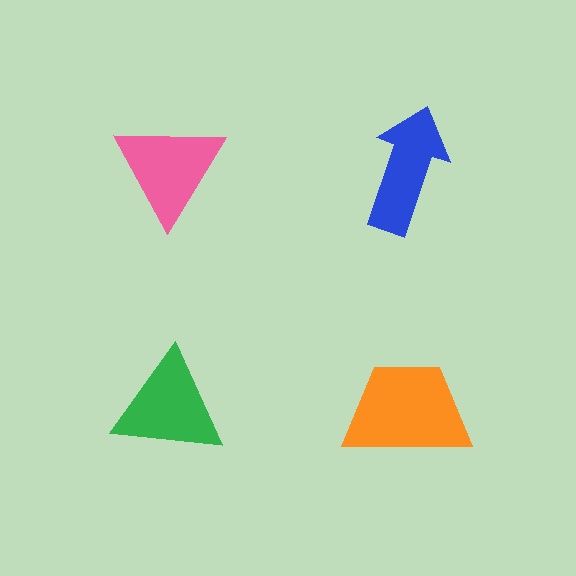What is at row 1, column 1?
A pink triangle.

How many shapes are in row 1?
2 shapes.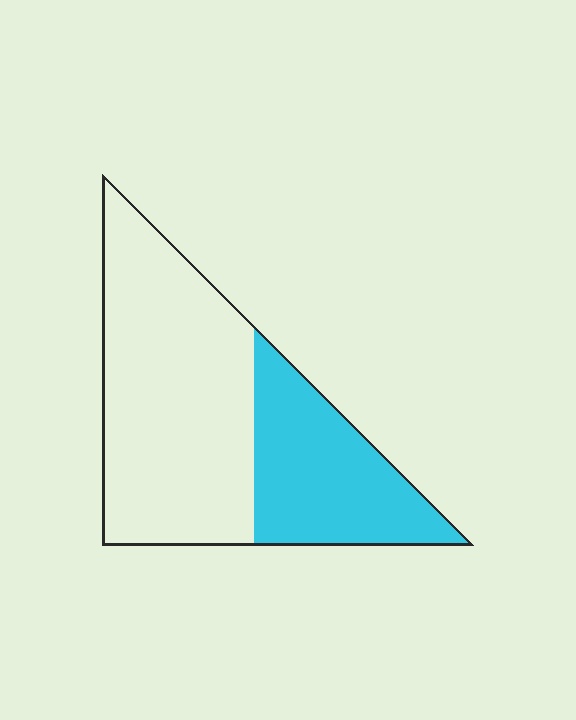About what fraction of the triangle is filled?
About one third (1/3).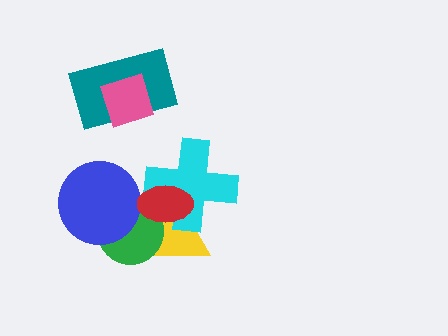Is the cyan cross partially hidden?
Yes, it is partially covered by another shape.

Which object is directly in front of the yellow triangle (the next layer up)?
The cyan cross is directly in front of the yellow triangle.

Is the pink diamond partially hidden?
No, no other shape covers it.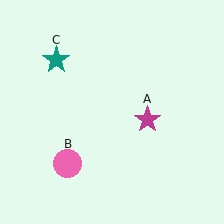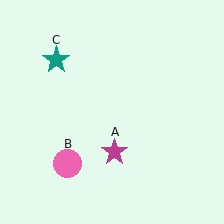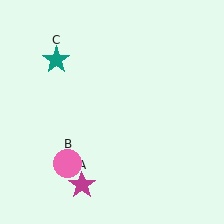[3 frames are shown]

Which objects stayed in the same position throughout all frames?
Pink circle (object B) and teal star (object C) remained stationary.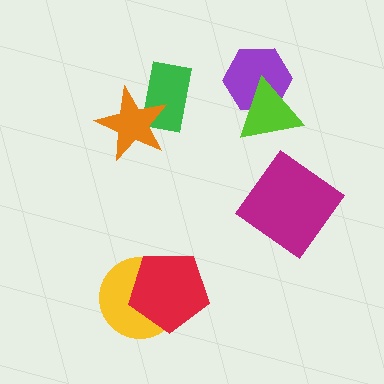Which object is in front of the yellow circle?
The red pentagon is in front of the yellow circle.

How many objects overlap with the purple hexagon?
1 object overlaps with the purple hexagon.